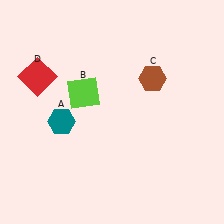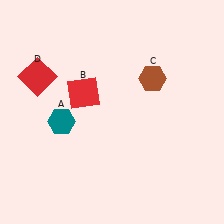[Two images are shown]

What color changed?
The square (B) changed from lime in Image 1 to red in Image 2.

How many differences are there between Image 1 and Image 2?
There is 1 difference between the two images.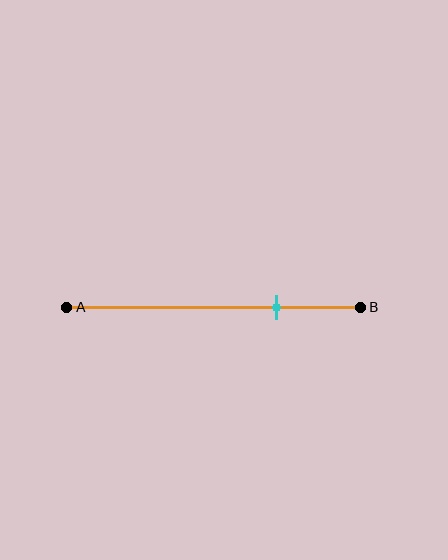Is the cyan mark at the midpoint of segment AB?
No, the mark is at about 70% from A, not at the 50% midpoint.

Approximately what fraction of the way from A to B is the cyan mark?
The cyan mark is approximately 70% of the way from A to B.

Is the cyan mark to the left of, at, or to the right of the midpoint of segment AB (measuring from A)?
The cyan mark is to the right of the midpoint of segment AB.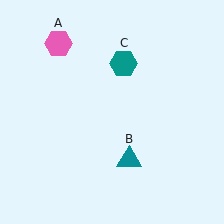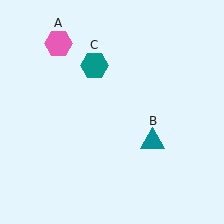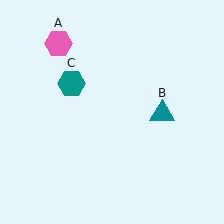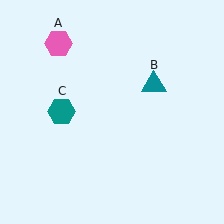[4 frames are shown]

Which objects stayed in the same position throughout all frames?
Pink hexagon (object A) remained stationary.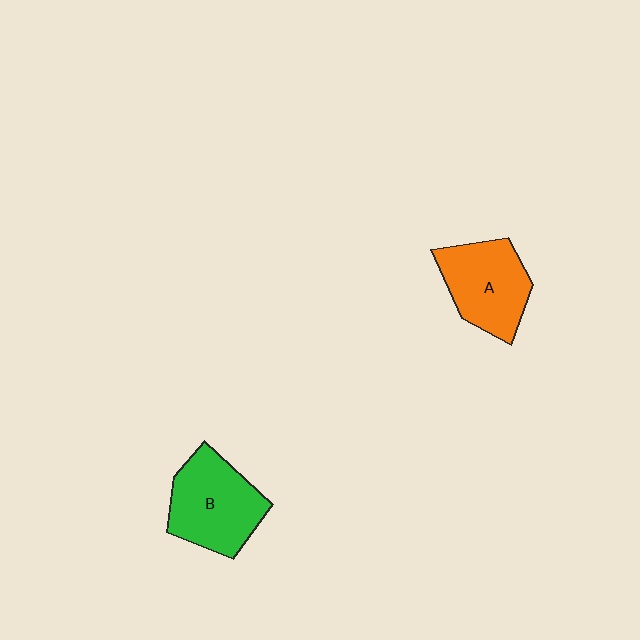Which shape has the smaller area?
Shape A (orange).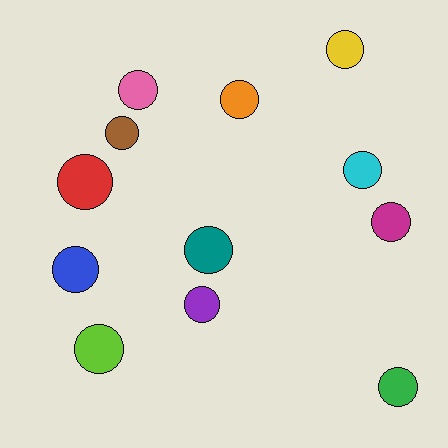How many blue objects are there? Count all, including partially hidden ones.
There is 1 blue object.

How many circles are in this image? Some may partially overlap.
There are 12 circles.